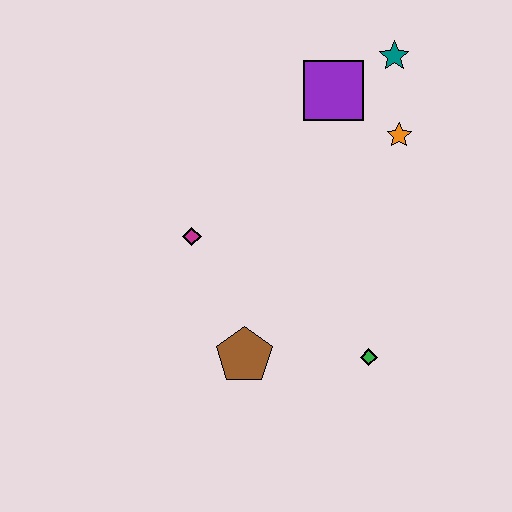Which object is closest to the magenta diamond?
The brown pentagon is closest to the magenta diamond.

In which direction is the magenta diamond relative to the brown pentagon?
The magenta diamond is above the brown pentagon.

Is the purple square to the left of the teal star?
Yes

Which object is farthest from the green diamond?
The teal star is farthest from the green diamond.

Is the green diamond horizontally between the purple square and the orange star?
Yes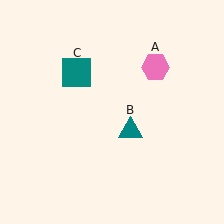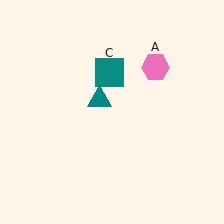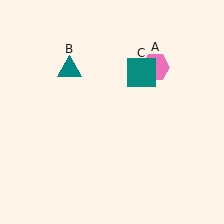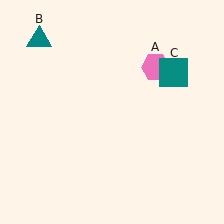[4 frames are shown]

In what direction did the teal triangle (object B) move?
The teal triangle (object B) moved up and to the left.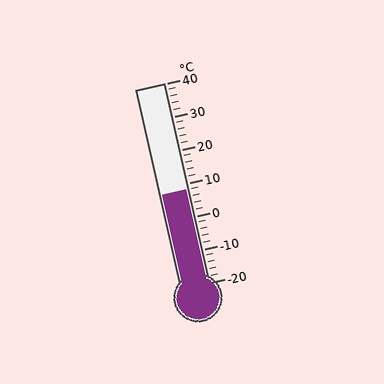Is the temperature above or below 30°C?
The temperature is below 30°C.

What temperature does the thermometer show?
The thermometer shows approximately 8°C.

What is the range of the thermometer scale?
The thermometer scale ranges from -20°C to 40°C.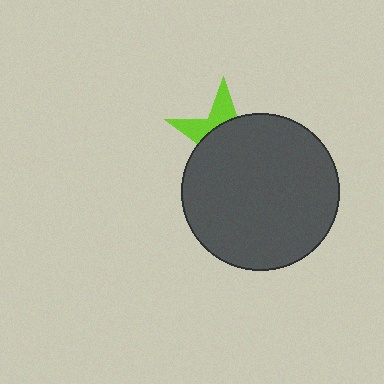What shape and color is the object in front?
The object in front is a dark gray circle.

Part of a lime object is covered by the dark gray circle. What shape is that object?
It is a star.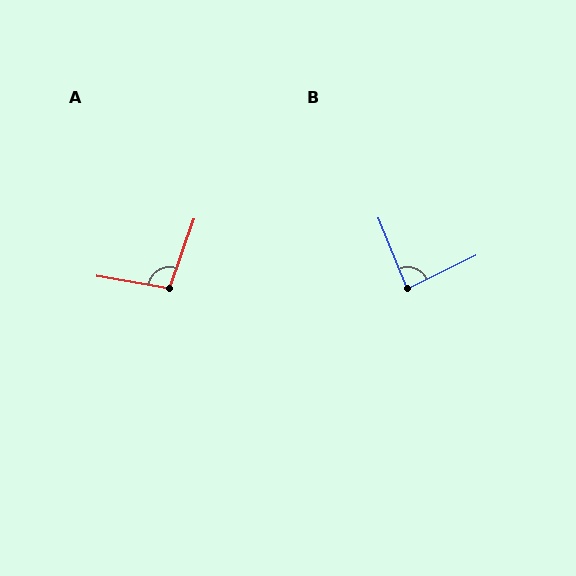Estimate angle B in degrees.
Approximately 85 degrees.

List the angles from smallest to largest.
B (85°), A (100°).